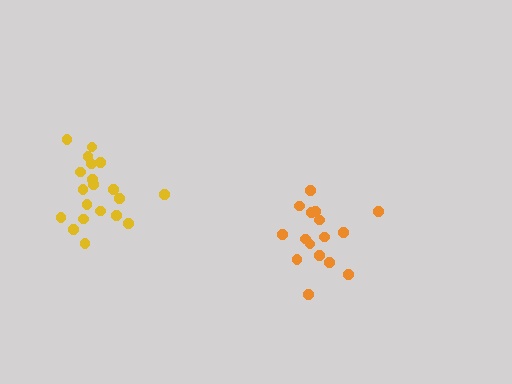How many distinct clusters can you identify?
There are 2 distinct clusters.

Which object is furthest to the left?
The yellow cluster is leftmost.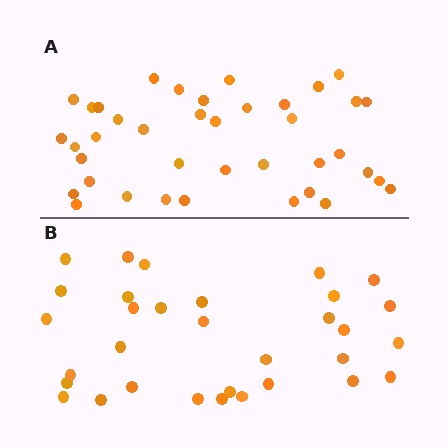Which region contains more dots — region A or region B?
Region A (the top region) has more dots.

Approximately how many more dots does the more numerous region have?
Region A has roughly 8 or so more dots than region B.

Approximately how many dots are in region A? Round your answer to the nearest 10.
About 40 dots. (The exact count is 39, which rounds to 40.)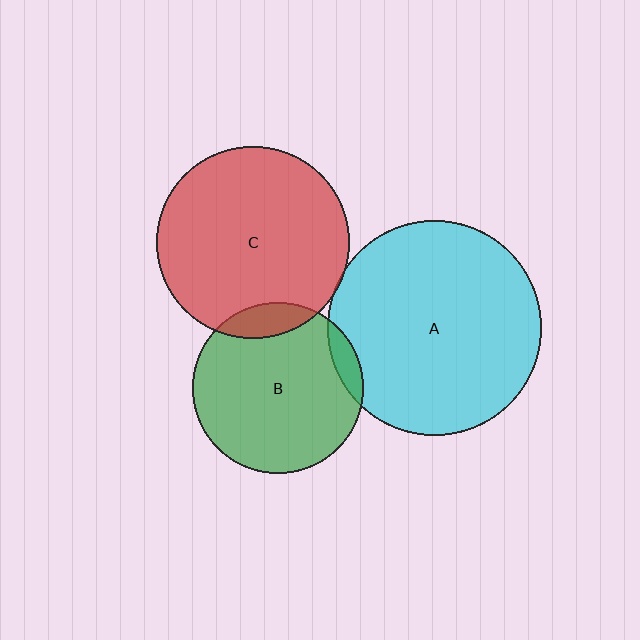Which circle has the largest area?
Circle A (cyan).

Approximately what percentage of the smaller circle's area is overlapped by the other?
Approximately 5%.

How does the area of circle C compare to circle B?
Approximately 1.3 times.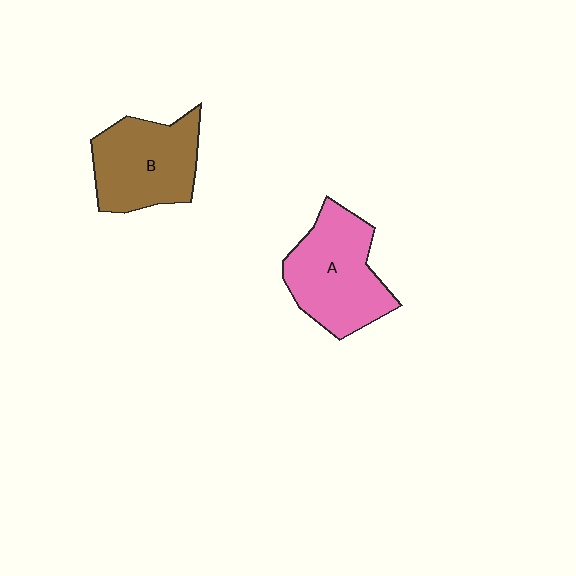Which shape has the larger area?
Shape A (pink).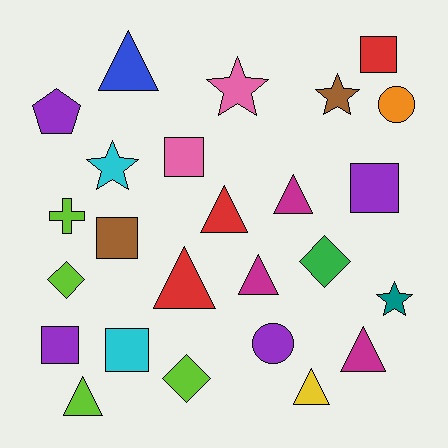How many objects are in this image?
There are 25 objects.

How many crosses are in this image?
There is 1 cross.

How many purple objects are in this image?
There are 4 purple objects.